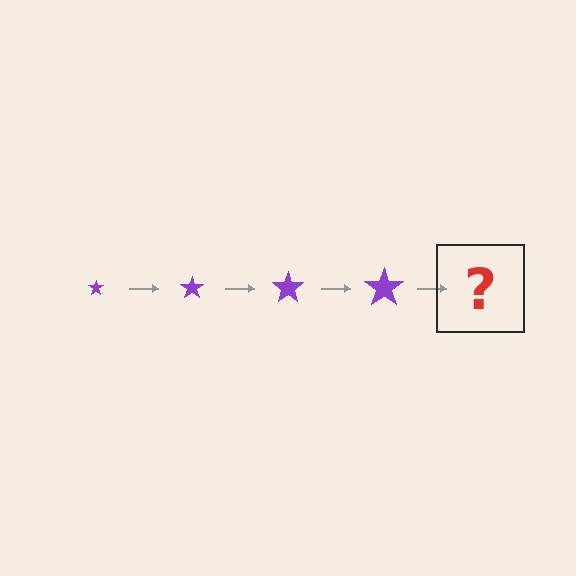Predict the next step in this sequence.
The next step is a purple star, larger than the previous one.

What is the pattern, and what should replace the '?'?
The pattern is that the star gets progressively larger each step. The '?' should be a purple star, larger than the previous one.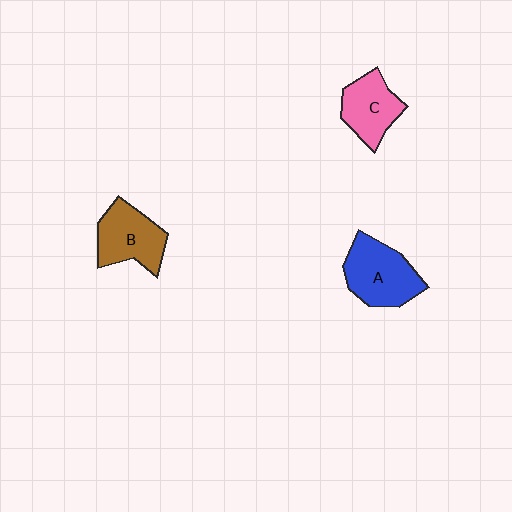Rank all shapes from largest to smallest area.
From largest to smallest: A (blue), B (brown), C (pink).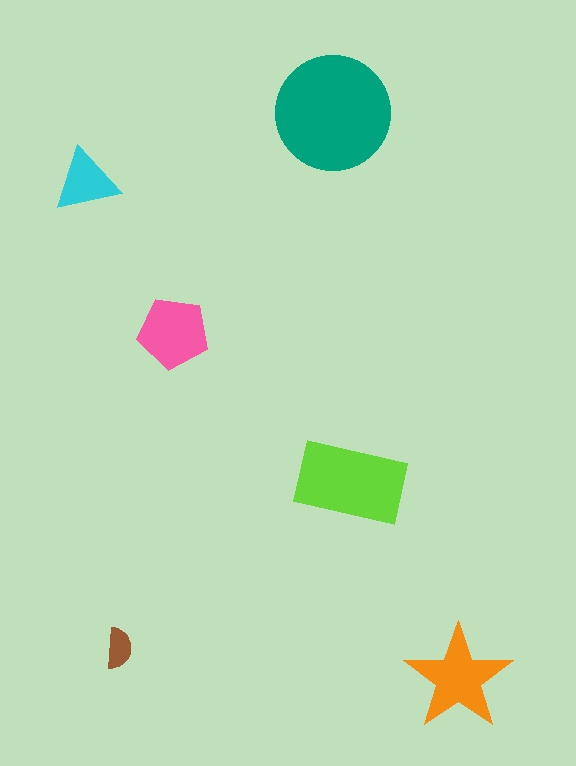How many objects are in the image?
There are 6 objects in the image.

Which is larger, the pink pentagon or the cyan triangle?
The pink pentagon.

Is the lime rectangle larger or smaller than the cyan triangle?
Larger.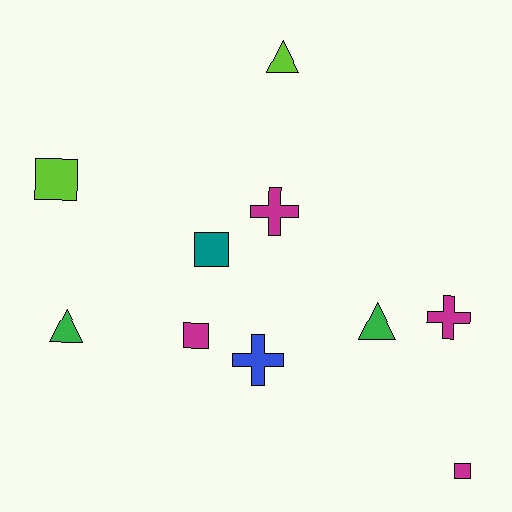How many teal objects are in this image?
There is 1 teal object.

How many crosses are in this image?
There are 3 crosses.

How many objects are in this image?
There are 10 objects.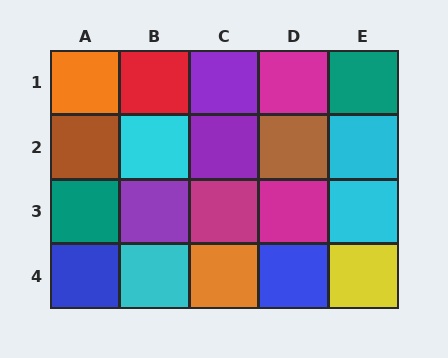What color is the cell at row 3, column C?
Magenta.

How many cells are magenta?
3 cells are magenta.